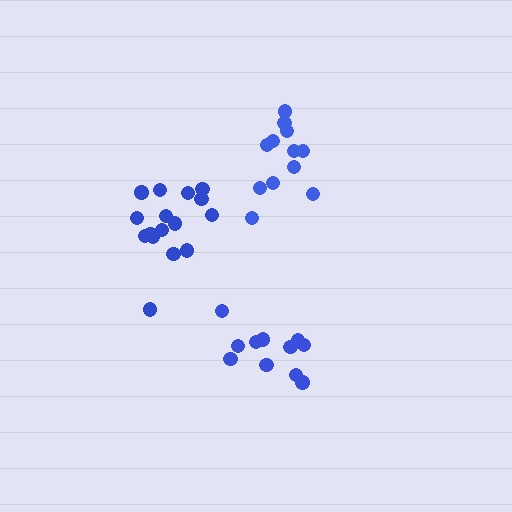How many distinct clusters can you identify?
There are 3 distinct clusters.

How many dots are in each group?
Group 1: 11 dots, Group 2: 16 dots, Group 3: 12 dots (39 total).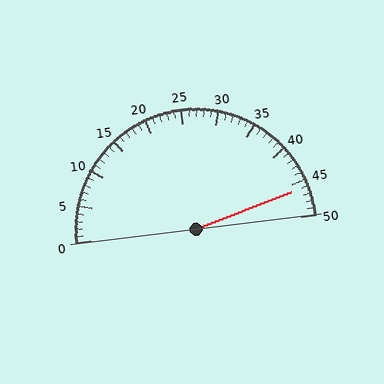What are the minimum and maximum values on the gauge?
The gauge ranges from 0 to 50.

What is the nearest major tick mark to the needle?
The nearest major tick mark is 45.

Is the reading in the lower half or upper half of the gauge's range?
The reading is in the upper half of the range (0 to 50).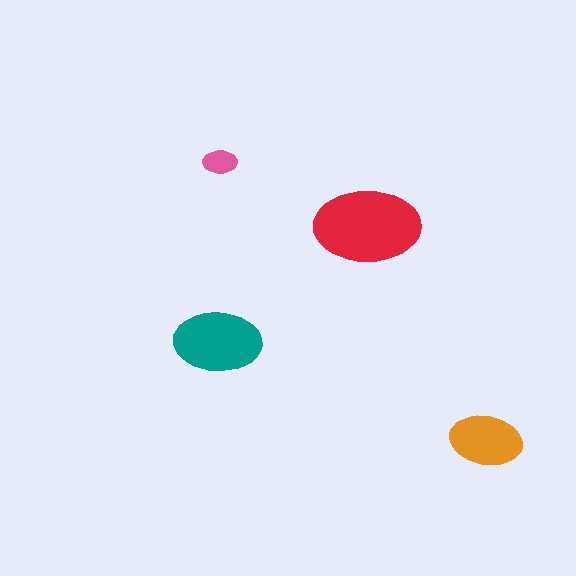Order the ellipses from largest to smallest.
the red one, the teal one, the orange one, the pink one.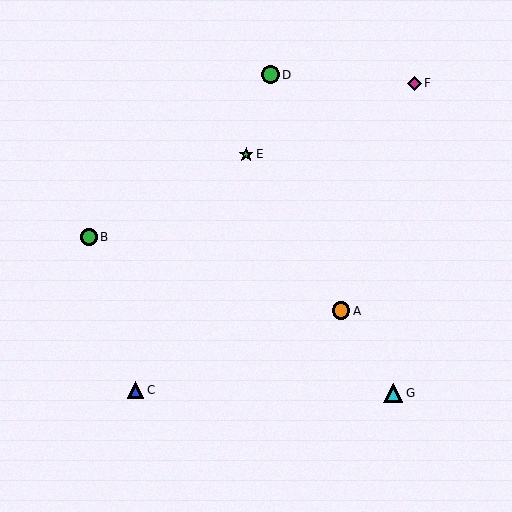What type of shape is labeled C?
Shape C is a blue triangle.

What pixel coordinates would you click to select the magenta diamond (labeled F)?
Click at (415, 83) to select the magenta diamond F.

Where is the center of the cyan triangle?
The center of the cyan triangle is at (393, 393).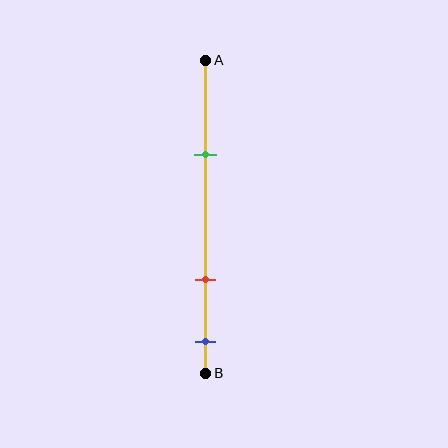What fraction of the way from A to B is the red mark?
The red mark is approximately 70% (0.7) of the way from A to B.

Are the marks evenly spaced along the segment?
No, the marks are not evenly spaced.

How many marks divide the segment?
There are 3 marks dividing the segment.